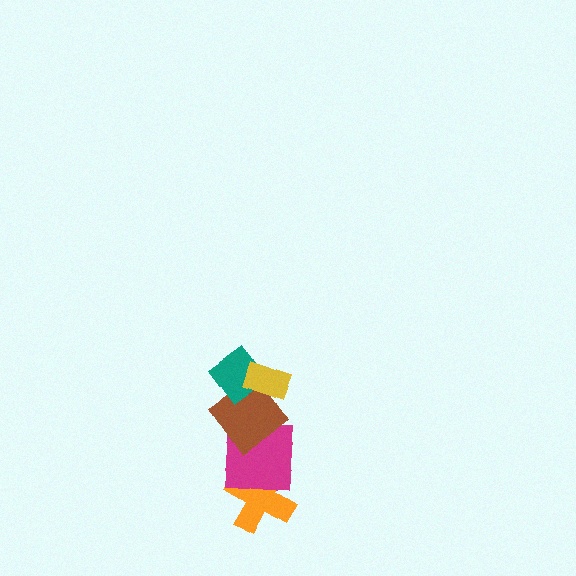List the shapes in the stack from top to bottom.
From top to bottom: the yellow rectangle, the teal diamond, the brown diamond, the magenta square, the orange cross.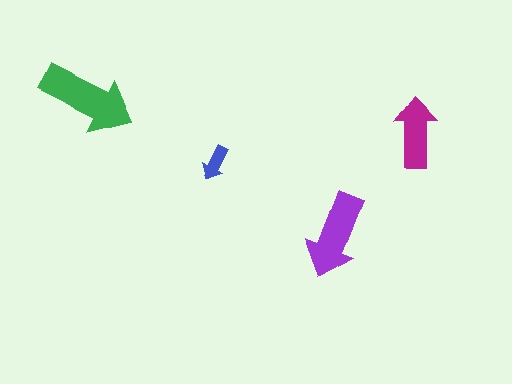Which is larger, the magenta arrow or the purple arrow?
The purple one.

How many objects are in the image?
There are 4 objects in the image.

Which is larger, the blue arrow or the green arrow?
The green one.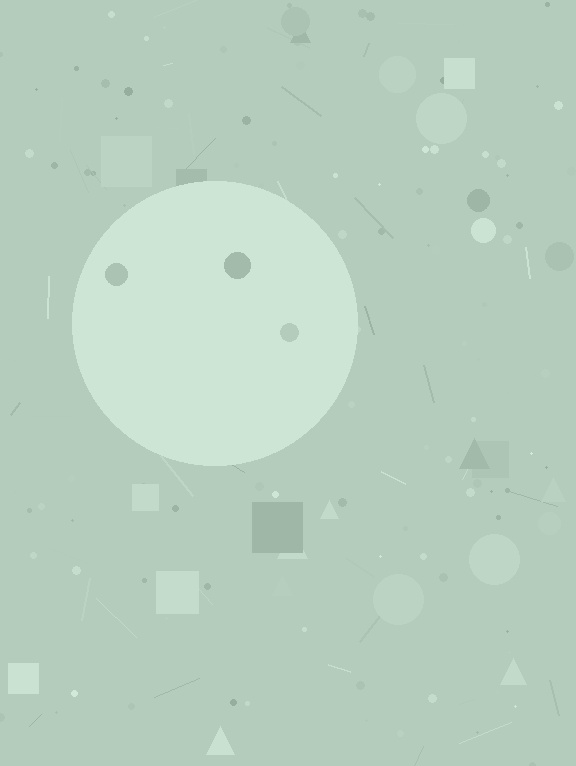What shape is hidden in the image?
A circle is hidden in the image.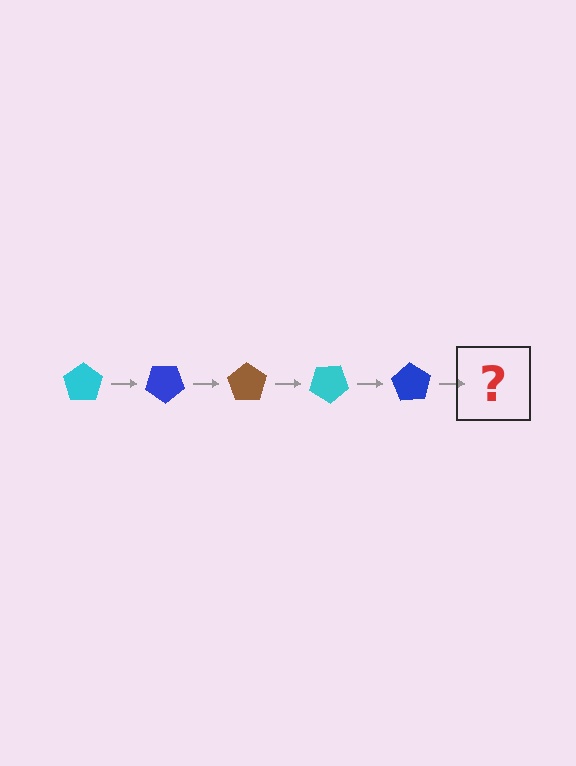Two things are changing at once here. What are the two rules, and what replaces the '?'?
The two rules are that it rotates 35 degrees each step and the color cycles through cyan, blue, and brown. The '?' should be a brown pentagon, rotated 175 degrees from the start.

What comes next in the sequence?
The next element should be a brown pentagon, rotated 175 degrees from the start.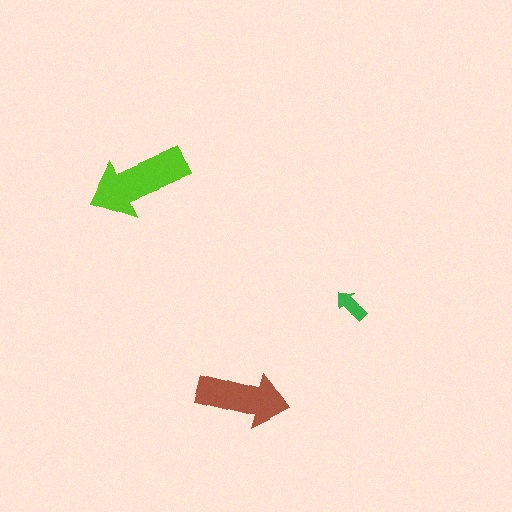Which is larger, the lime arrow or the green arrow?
The lime one.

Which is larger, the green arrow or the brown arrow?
The brown one.